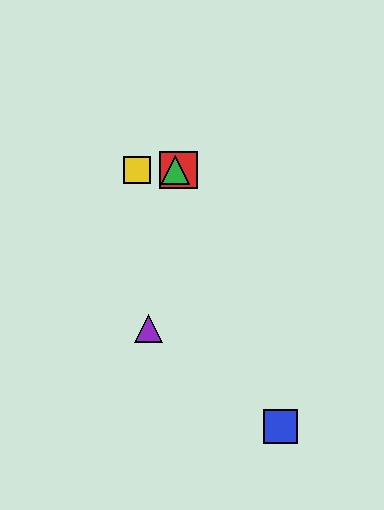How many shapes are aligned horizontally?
3 shapes (the red square, the green triangle, the yellow square) are aligned horizontally.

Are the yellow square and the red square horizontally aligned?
Yes, both are at y≈170.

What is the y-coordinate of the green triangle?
The green triangle is at y≈170.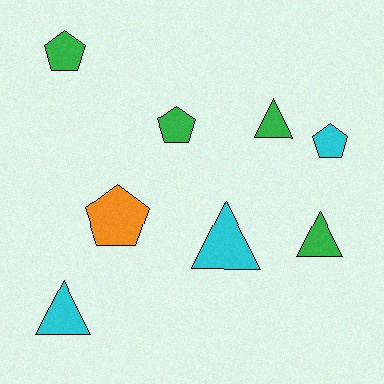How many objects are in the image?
There are 8 objects.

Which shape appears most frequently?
Triangle, with 4 objects.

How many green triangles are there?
There are 2 green triangles.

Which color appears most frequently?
Green, with 4 objects.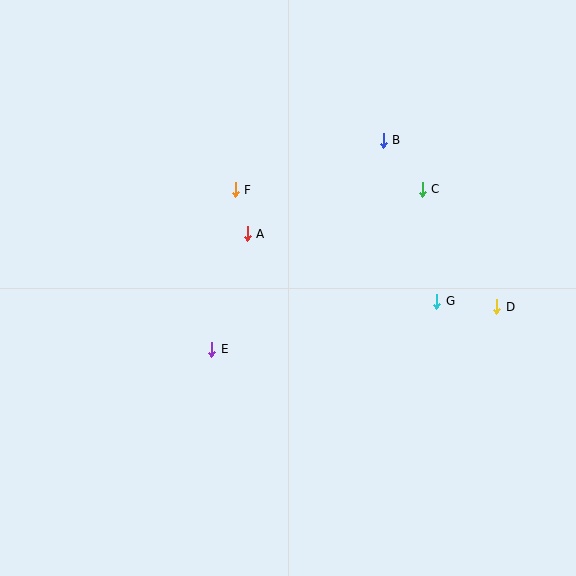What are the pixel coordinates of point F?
Point F is at (235, 190).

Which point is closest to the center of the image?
Point A at (247, 234) is closest to the center.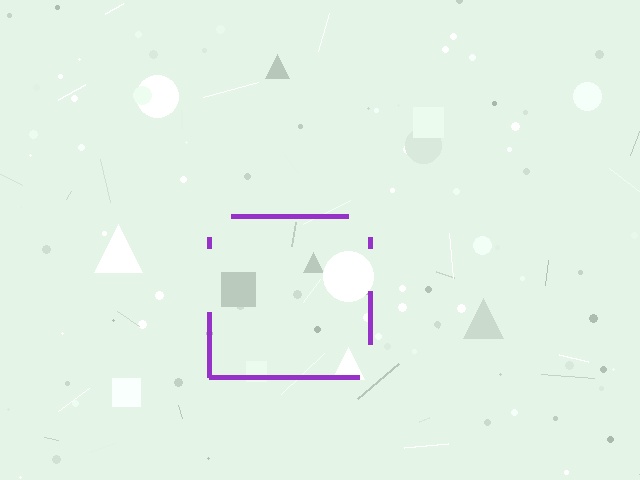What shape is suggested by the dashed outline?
The dashed outline suggests a square.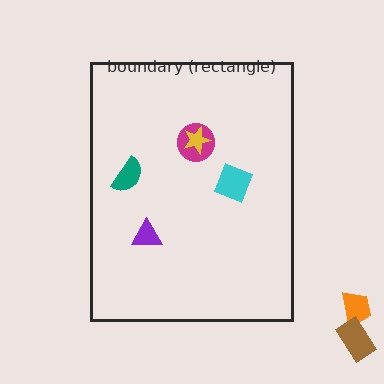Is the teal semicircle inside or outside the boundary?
Inside.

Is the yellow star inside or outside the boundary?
Inside.